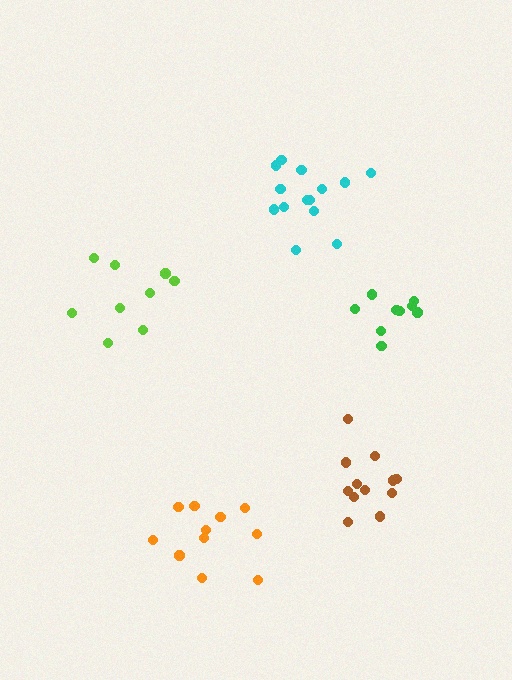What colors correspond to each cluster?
The clusters are colored: orange, brown, cyan, green, lime.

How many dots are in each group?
Group 1: 11 dots, Group 2: 12 dots, Group 3: 14 dots, Group 4: 9 dots, Group 5: 9 dots (55 total).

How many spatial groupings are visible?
There are 5 spatial groupings.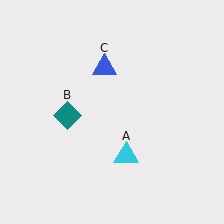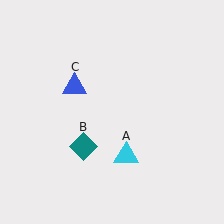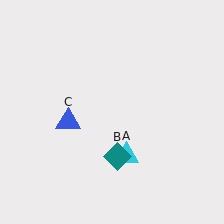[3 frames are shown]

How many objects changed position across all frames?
2 objects changed position: teal diamond (object B), blue triangle (object C).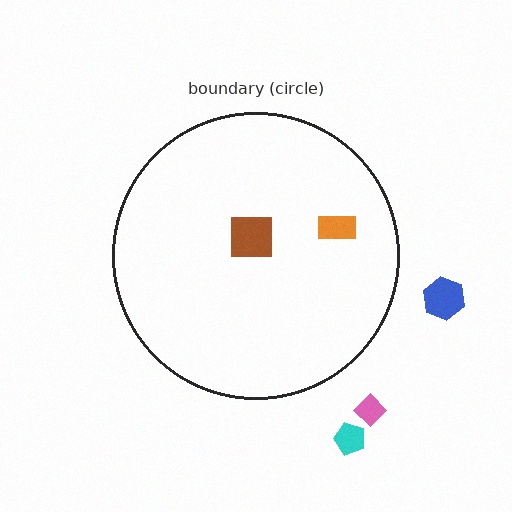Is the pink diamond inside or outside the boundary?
Outside.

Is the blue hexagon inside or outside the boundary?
Outside.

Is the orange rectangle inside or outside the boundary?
Inside.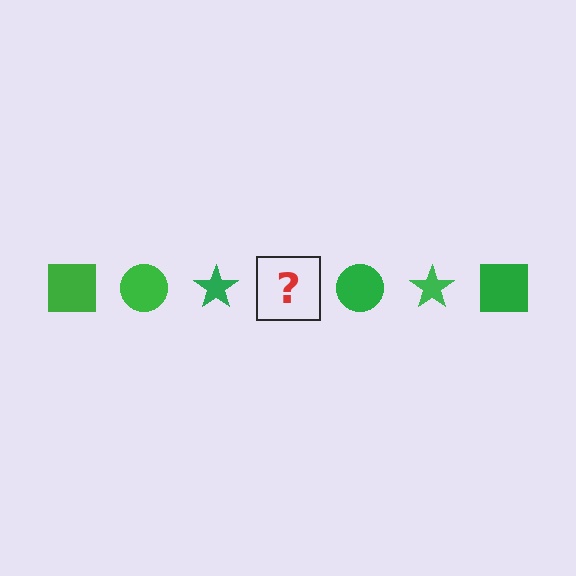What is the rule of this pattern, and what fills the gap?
The rule is that the pattern cycles through square, circle, star shapes in green. The gap should be filled with a green square.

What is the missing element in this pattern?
The missing element is a green square.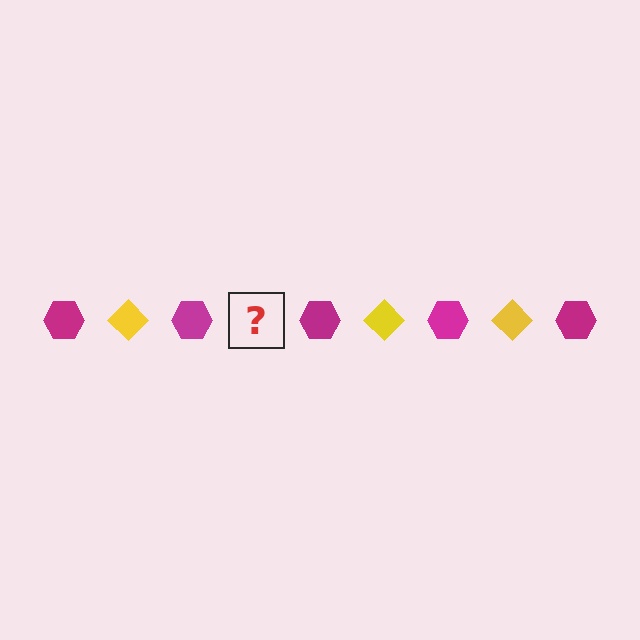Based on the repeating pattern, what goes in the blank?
The blank should be a yellow diamond.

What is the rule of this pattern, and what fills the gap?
The rule is that the pattern alternates between magenta hexagon and yellow diamond. The gap should be filled with a yellow diamond.